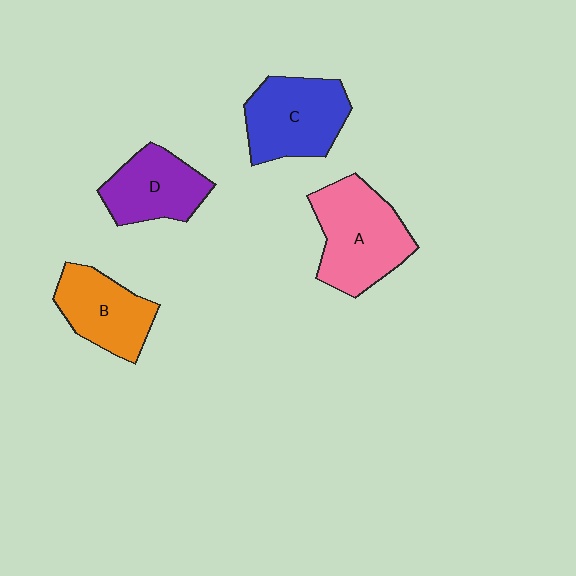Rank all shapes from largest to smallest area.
From largest to smallest: A (pink), C (blue), B (orange), D (purple).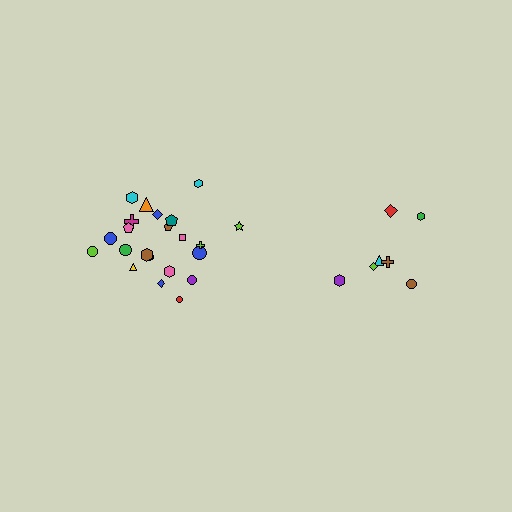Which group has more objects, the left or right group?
The left group.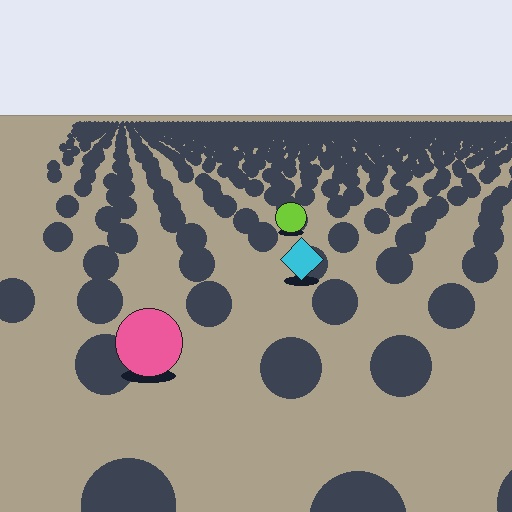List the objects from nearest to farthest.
From nearest to farthest: the pink circle, the cyan diamond, the lime circle.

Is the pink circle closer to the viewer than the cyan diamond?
Yes. The pink circle is closer — you can tell from the texture gradient: the ground texture is coarser near it.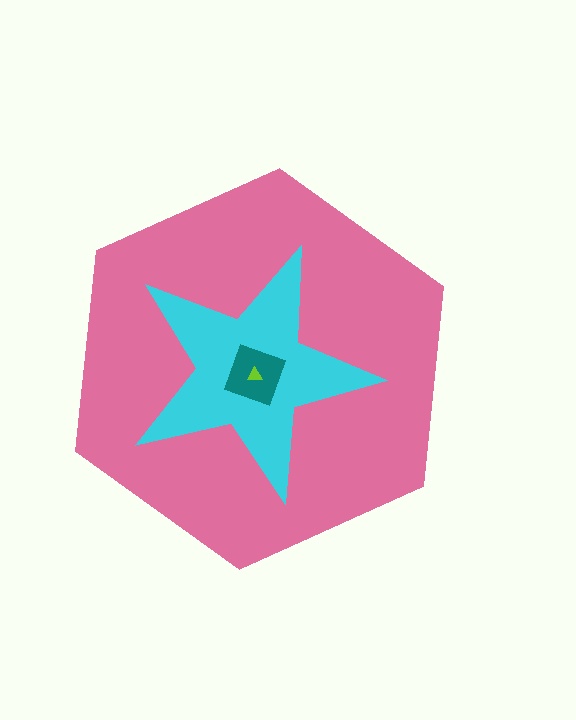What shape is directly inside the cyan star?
The teal diamond.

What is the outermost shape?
The pink hexagon.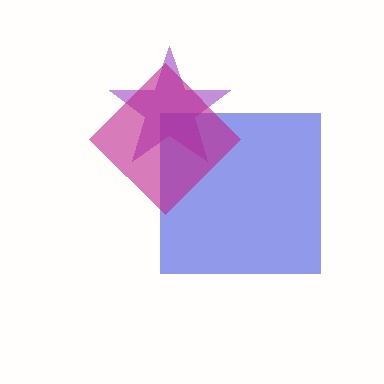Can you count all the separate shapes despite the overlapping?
Yes, there are 3 separate shapes.